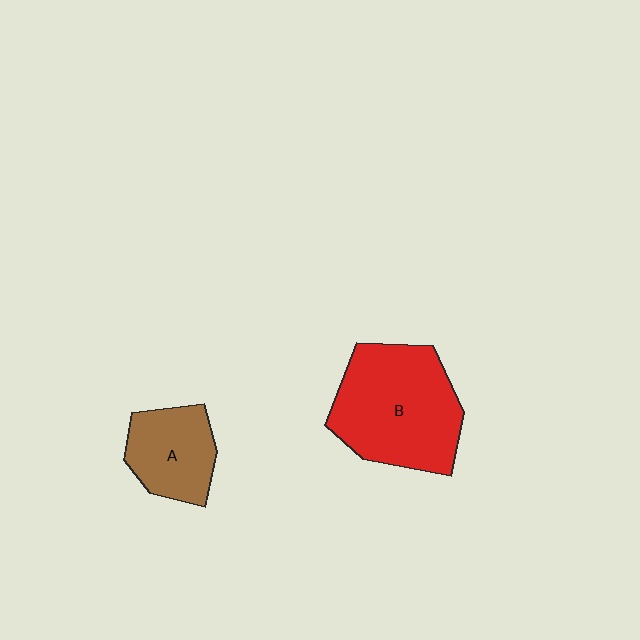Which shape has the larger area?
Shape B (red).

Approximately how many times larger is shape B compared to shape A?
Approximately 1.9 times.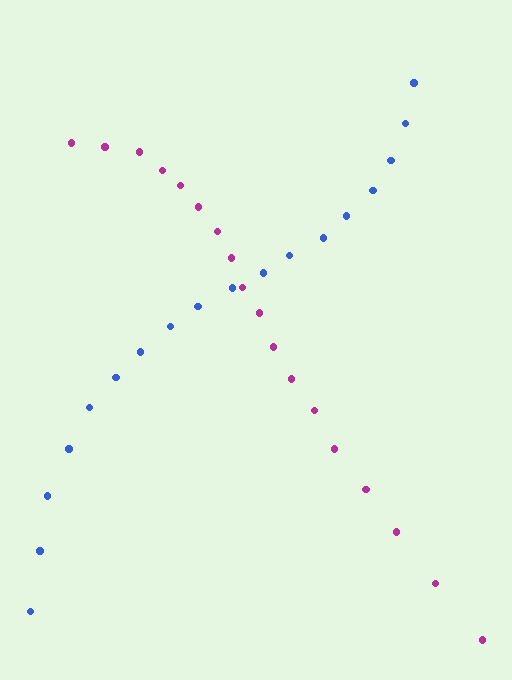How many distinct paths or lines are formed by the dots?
There are 2 distinct paths.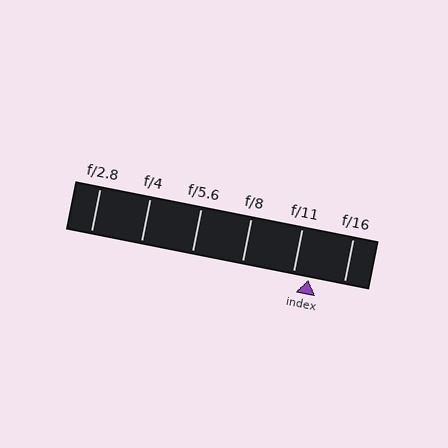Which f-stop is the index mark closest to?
The index mark is closest to f/11.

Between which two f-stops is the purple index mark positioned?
The index mark is between f/11 and f/16.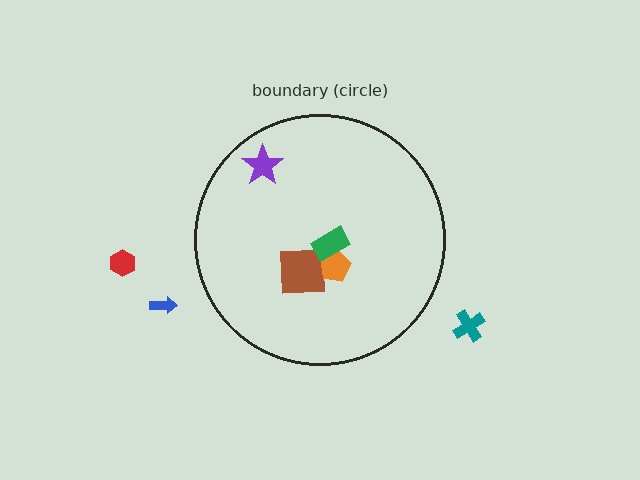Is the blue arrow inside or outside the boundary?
Outside.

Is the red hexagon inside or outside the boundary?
Outside.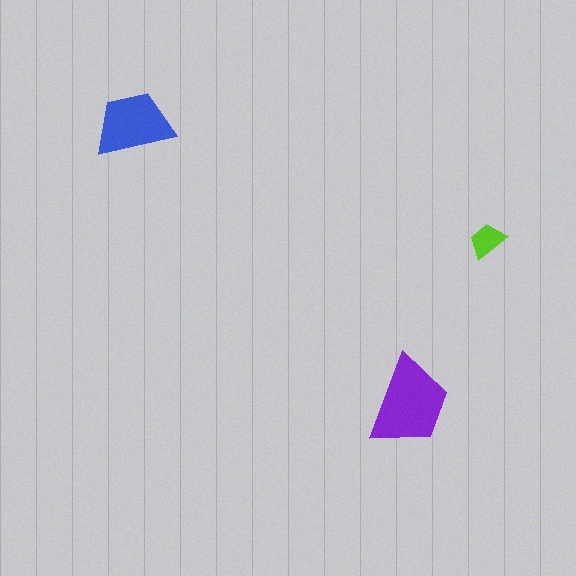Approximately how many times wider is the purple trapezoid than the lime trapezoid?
About 2.5 times wider.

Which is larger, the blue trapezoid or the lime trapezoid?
The blue one.